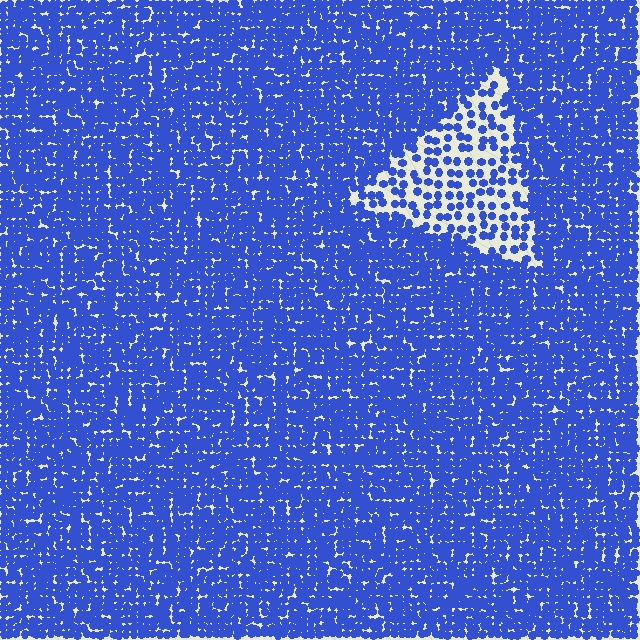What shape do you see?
I see a triangle.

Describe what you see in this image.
The image contains small blue elements arranged at two different densities. A triangle-shaped region is visible where the elements are less densely packed than the surrounding area.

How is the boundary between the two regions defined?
The boundary is defined by a change in element density (approximately 2.6x ratio). All elements are the same color, size, and shape.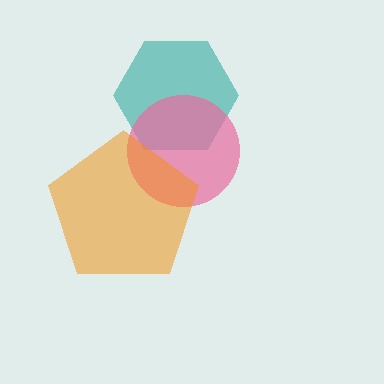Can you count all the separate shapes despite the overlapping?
Yes, there are 3 separate shapes.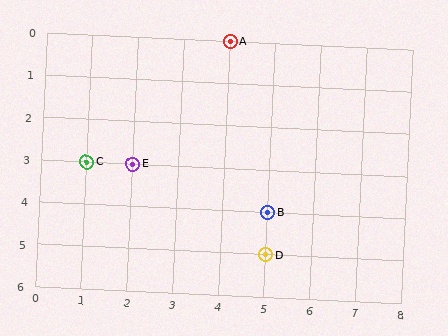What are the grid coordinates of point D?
Point D is at grid coordinates (5, 5).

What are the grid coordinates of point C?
Point C is at grid coordinates (1, 3).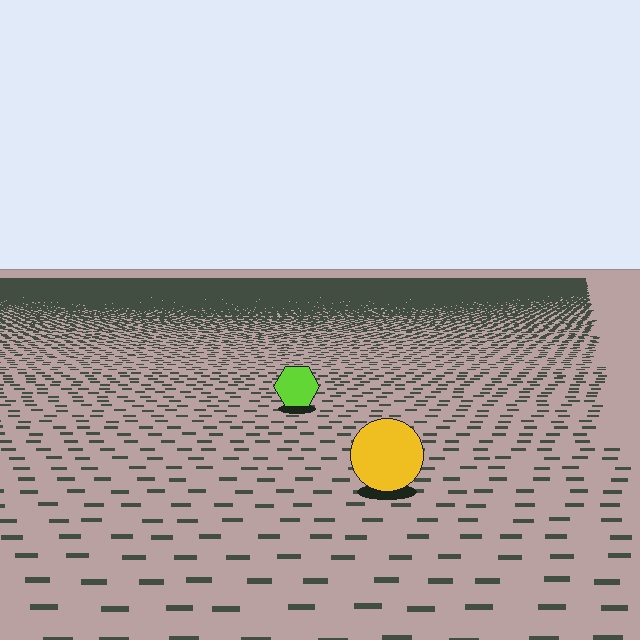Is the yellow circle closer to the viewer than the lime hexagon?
Yes. The yellow circle is closer — you can tell from the texture gradient: the ground texture is coarser near it.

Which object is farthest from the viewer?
The lime hexagon is farthest from the viewer. It appears smaller and the ground texture around it is denser.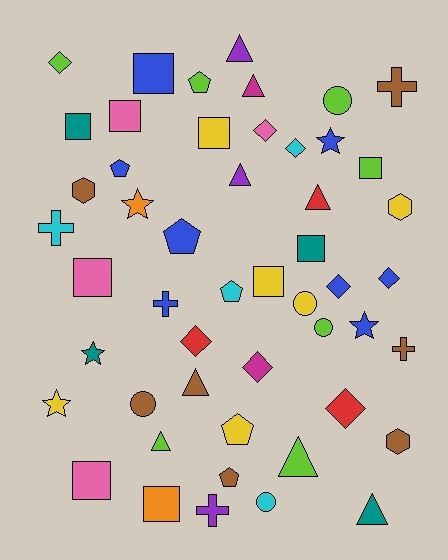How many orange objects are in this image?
There are 2 orange objects.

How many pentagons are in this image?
There are 6 pentagons.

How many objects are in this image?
There are 50 objects.